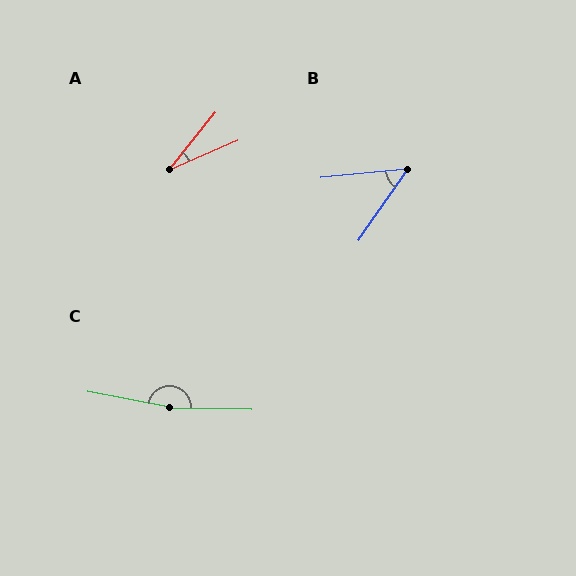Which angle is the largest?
C, at approximately 170 degrees.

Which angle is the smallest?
A, at approximately 28 degrees.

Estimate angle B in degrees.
Approximately 50 degrees.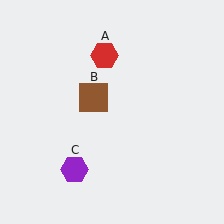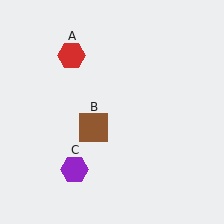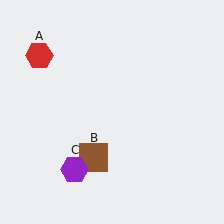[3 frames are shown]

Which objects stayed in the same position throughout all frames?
Purple hexagon (object C) remained stationary.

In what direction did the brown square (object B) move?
The brown square (object B) moved down.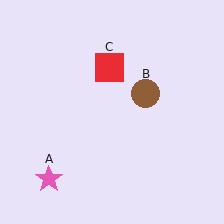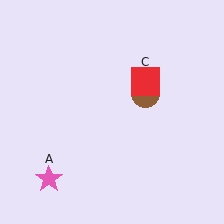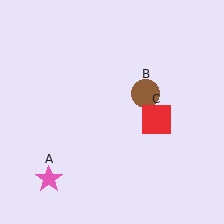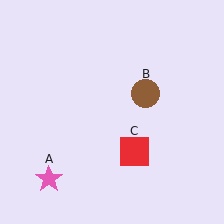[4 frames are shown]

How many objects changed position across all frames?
1 object changed position: red square (object C).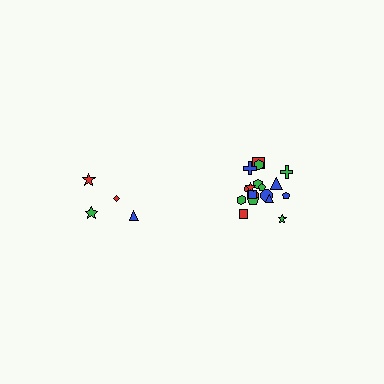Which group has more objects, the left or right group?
The right group.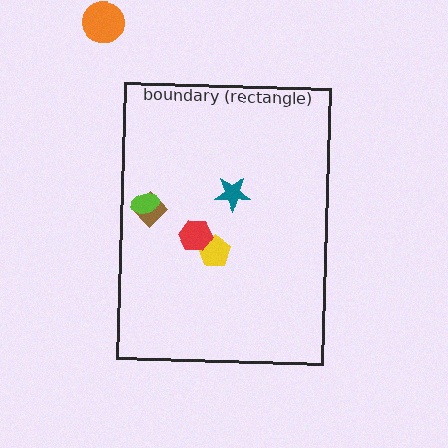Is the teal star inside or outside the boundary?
Inside.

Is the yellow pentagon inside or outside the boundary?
Inside.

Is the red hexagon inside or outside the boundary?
Inside.